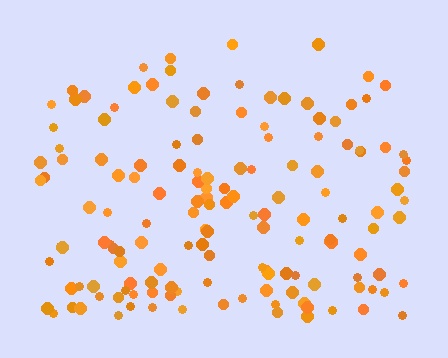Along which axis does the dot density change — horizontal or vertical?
Vertical.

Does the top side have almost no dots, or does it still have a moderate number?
Still a moderate number, just noticeably fewer than the bottom.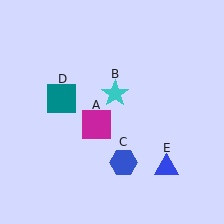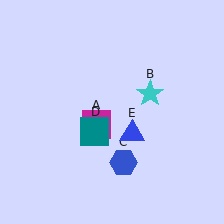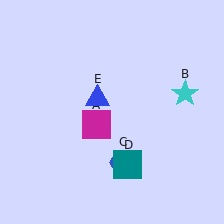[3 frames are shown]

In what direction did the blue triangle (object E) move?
The blue triangle (object E) moved up and to the left.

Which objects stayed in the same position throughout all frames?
Magenta square (object A) and blue hexagon (object C) remained stationary.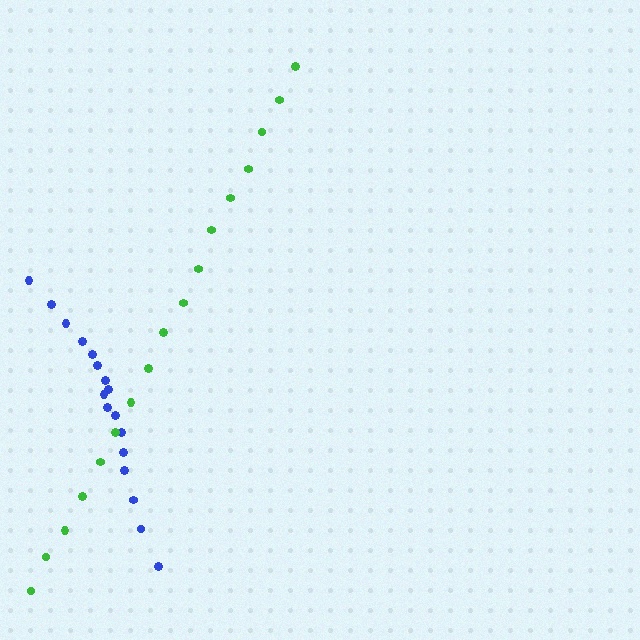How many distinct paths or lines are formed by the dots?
There are 2 distinct paths.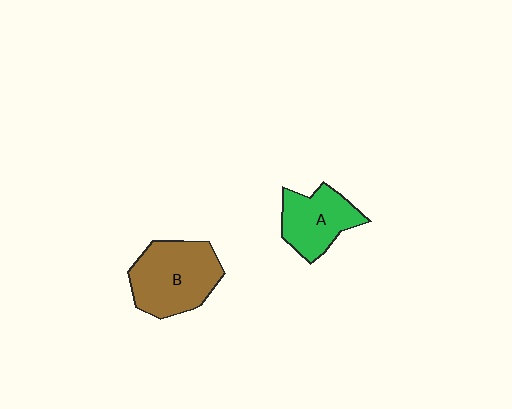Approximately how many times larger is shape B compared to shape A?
Approximately 1.4 times.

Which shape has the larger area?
Shape B (brown).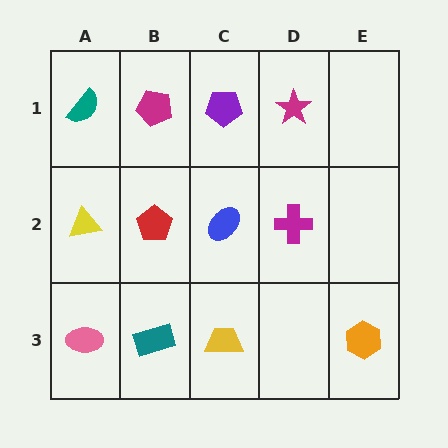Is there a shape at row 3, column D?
No, that cell is empty.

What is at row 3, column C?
A yellow trapezoid.